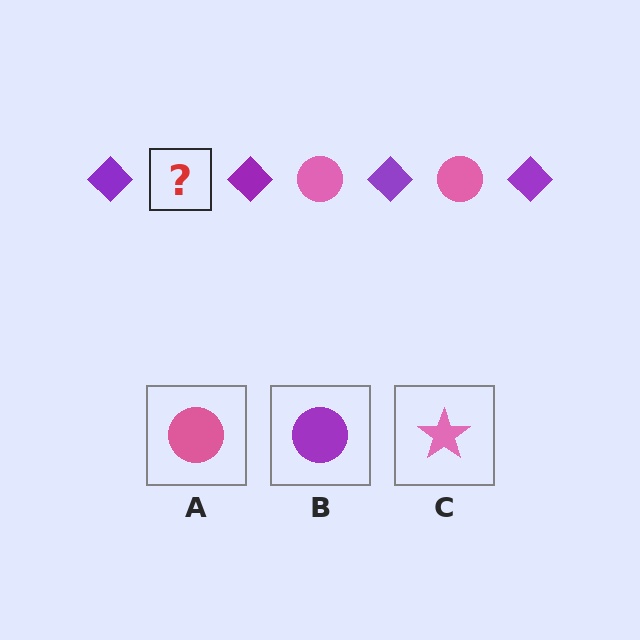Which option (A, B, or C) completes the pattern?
A.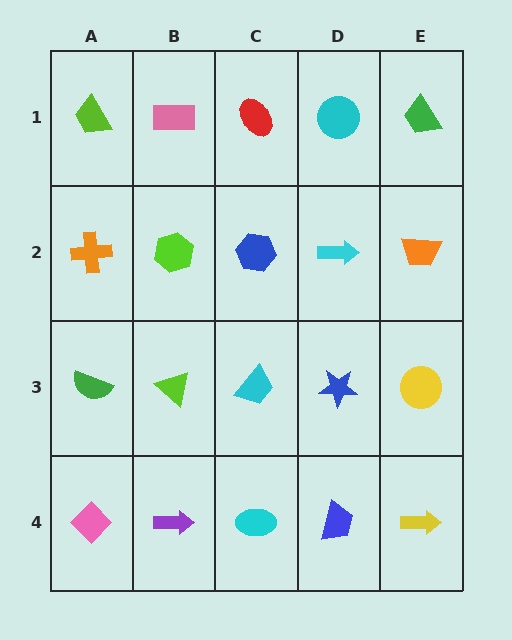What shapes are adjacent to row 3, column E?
An orange trapezoid (row 2, column E), a yellow arrow (row 4, column E), a blue star (row 3, column D).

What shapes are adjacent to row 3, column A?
An orange cross (row 2, column A), a pink diamond (row 4, column A), a lime triangle (row 3, column B).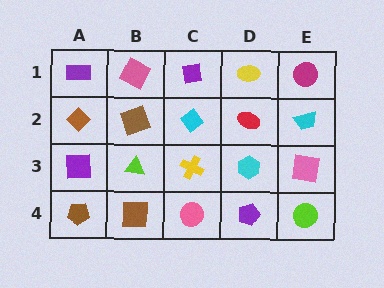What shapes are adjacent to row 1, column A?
A brown diamond (row 2, column A), a pink square (row 1, column B).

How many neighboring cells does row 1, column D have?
3.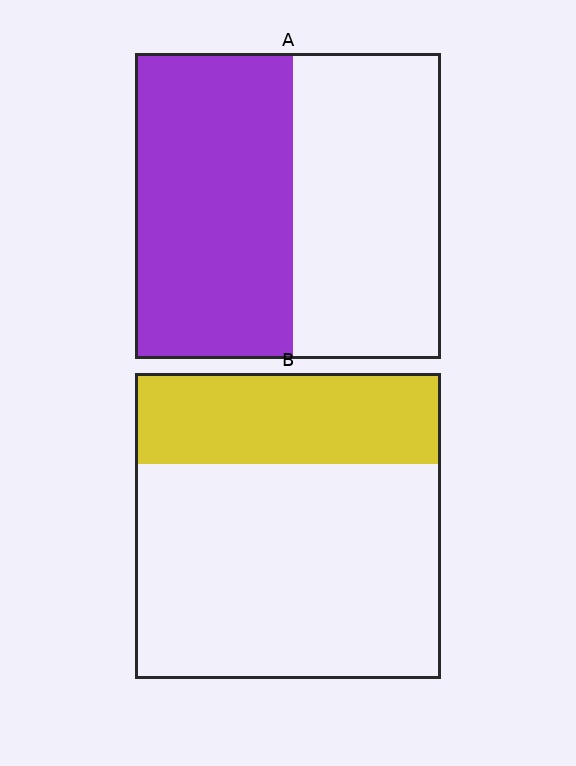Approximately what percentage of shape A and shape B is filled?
A is approximately 50% and B is approximately 30%.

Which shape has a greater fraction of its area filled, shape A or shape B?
Shape A.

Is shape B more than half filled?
No.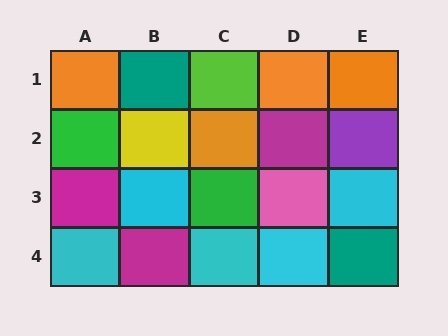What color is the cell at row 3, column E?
Cyan.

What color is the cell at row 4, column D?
Cyan.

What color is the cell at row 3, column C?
Green.